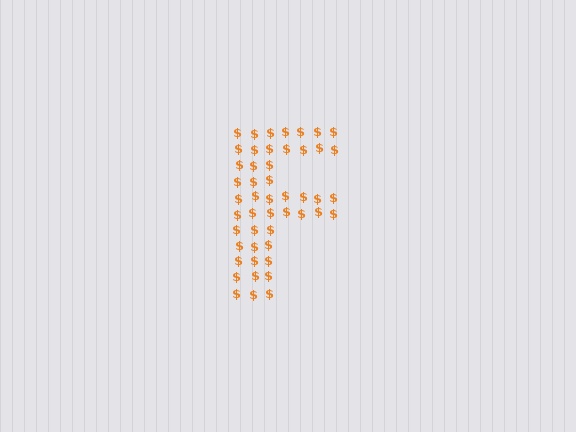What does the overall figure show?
The overall figure shows the letter F.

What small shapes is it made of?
It is made of small dollar signs.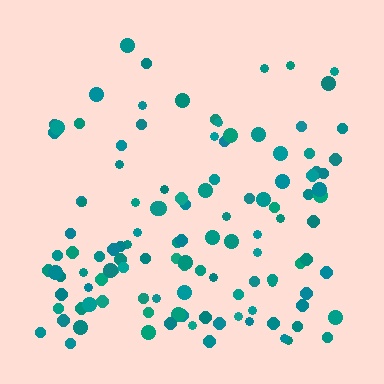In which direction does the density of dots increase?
From top to bottom, with the bottom side densest.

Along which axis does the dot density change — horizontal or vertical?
Vertical.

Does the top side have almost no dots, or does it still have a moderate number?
Still a moderate number, just noticeably fewer than the bottom.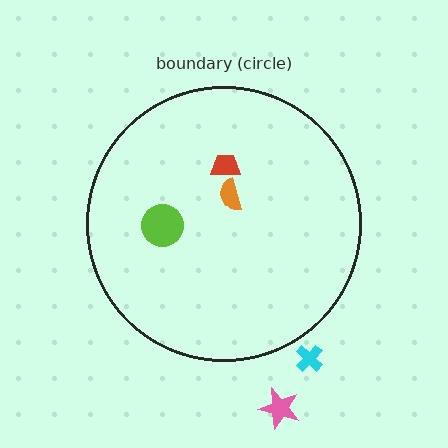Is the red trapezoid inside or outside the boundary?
Inside.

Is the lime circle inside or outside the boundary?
Inside.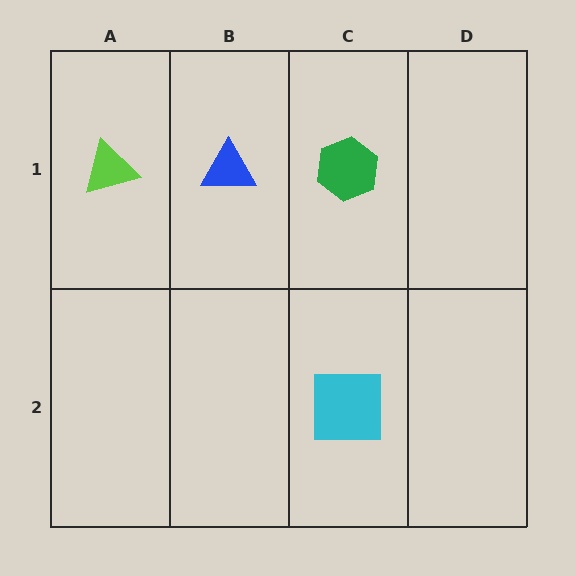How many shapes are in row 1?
3 shapes.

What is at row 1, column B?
A blue triangle.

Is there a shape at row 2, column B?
No, that cell is empty.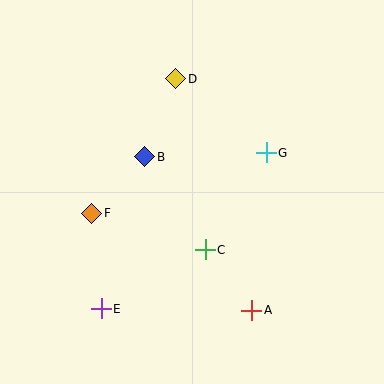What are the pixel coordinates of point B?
Point B is at (145, 157).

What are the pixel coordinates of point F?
Point F is at (92, 213).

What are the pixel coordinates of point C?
Point C is at (205, 250).